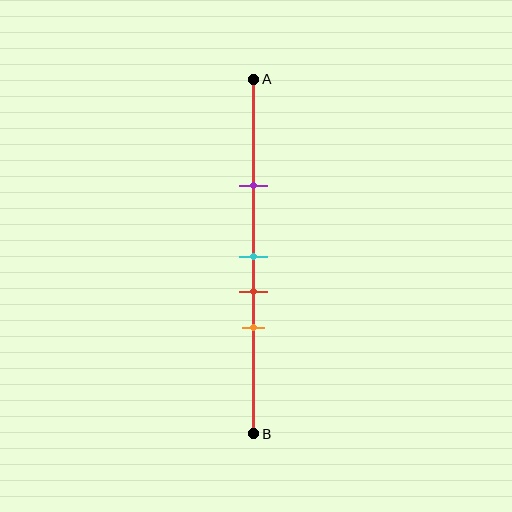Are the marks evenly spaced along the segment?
No, the marks are not evenly spaced.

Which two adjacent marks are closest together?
The cyan and red marks are the closest adjacent pair.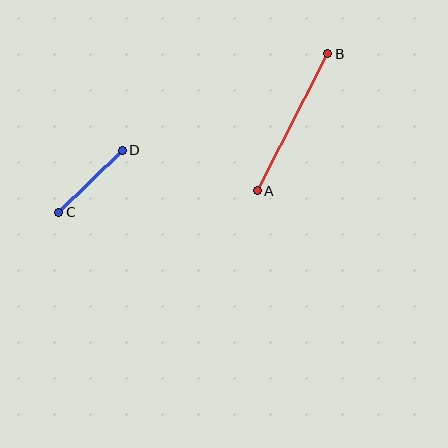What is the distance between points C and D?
The distance is approximately 89 pixels.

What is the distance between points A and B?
The distance is approximately 154 pixels.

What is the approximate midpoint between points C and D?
The midpoint is at approximately (90, 181) pixels.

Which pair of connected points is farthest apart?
Points A and B are farthest apart.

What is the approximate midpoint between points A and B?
The midpoint is at approximately (293, 122) pixels.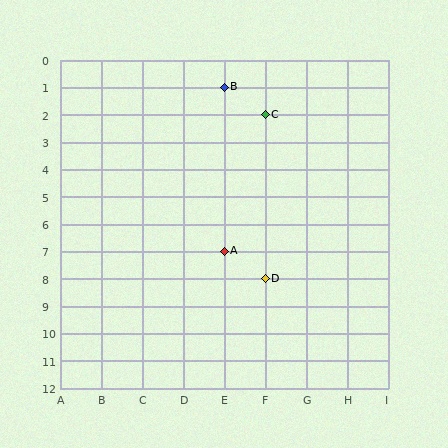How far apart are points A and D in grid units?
Points A and D are 1 column and 1 row apart (about 1.4 grid units diagonally).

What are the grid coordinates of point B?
Point B is at grid coordinates (E, 1).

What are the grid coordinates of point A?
Point A is at grid coordinates (E, 7).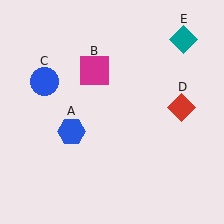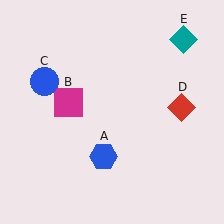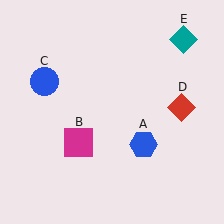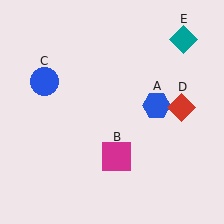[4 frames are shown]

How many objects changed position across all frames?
2 objects changed position: blue hexagon (object A), magenta square (object B).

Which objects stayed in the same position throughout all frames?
Blue circle (object C) and red diamond (object D) and teal diamond (object E) remained stationary.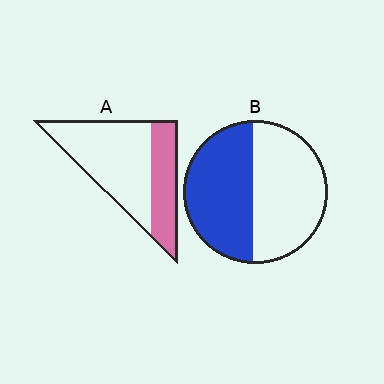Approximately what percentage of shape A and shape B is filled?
A is approximately 35% and B is approximately 50%.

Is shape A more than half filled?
No.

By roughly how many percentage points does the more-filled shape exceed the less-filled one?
By roughly 15 percentage points (B over A).